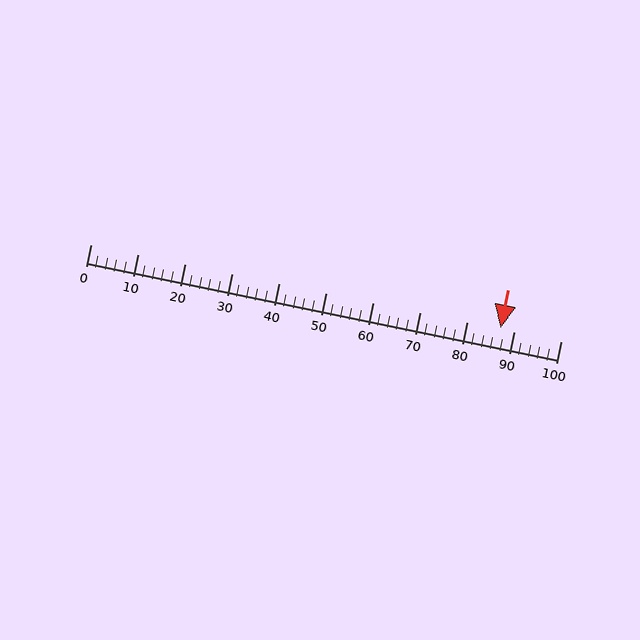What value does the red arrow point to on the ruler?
The red arrow points to approximately 87.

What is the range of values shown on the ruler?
The ruler shows values from 0 to 100.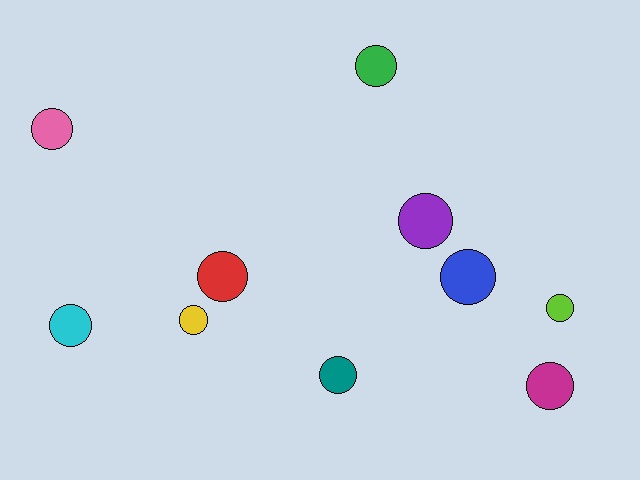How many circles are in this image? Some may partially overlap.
There are 10 circles.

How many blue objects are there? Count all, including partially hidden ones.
There is 1 blue object.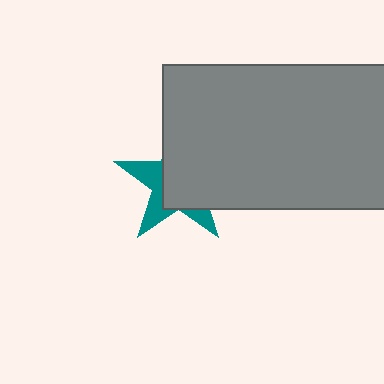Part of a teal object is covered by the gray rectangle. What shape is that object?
It is a star.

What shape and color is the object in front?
The object in front is a gray rectangle.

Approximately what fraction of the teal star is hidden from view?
Roughly 64% of the teal star is hidden behind the gray rectangle.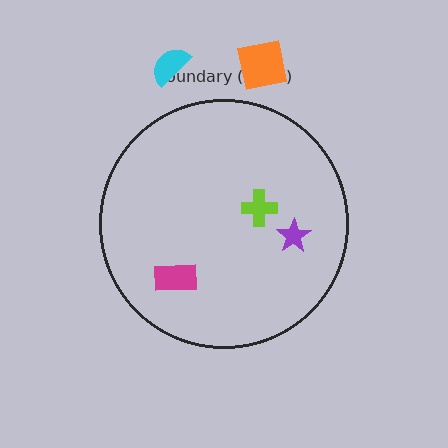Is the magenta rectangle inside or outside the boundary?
Inside.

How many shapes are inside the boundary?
3 inside, 2 outside.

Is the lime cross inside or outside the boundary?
Inside.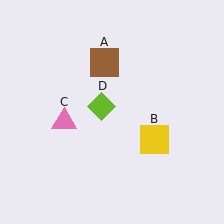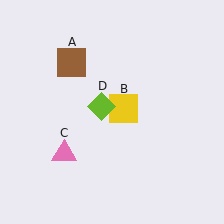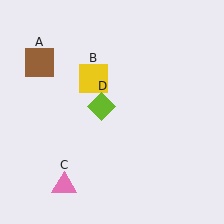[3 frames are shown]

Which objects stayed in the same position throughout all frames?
Lime diamond (object D) remained stationary.